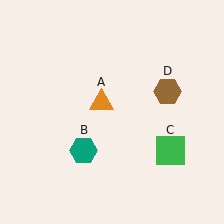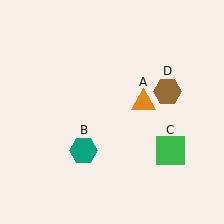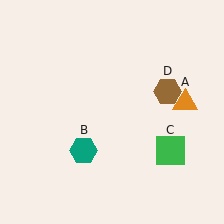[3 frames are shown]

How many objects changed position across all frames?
1 object changed position: orange triangle (object A).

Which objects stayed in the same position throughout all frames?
Teal hexagon (object B) and green square (object C) and brown hexagon (object D) remained stationary.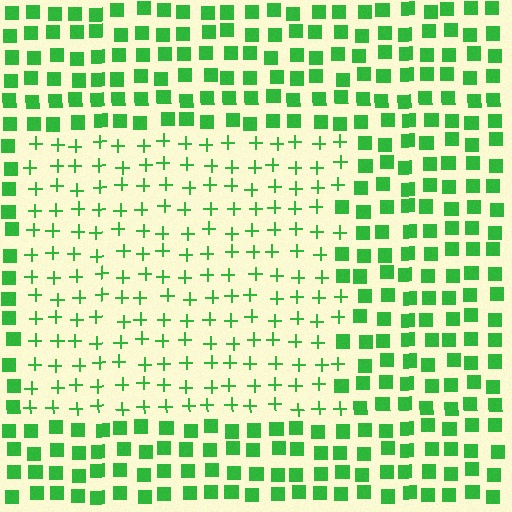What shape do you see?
I see a rectangle.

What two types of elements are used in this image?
The image uses plus signs inside the rectangle region and squares outside it.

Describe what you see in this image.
The image is filled with small green elements arranged in a uniform grid. A rectangle-shaped region contains plus signs, while the surrounding area contains squares. The boundary is defined purely by the change in element shape.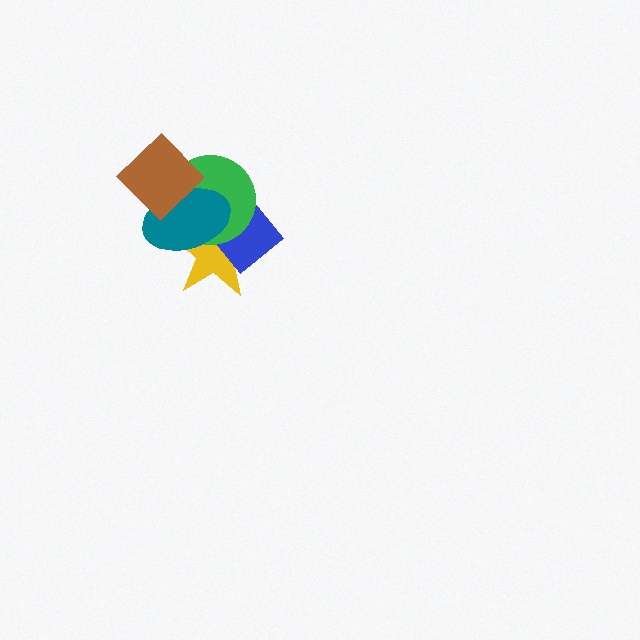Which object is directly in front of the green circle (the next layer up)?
The teal ellipse is directly in front of the green circle.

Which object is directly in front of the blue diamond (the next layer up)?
The green circle is directly in front of the blue diamond.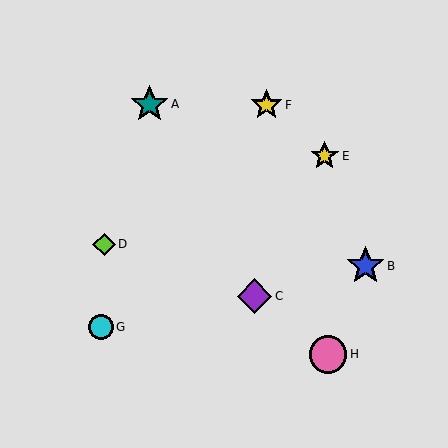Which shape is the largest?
The blue star (labeled B) is the largest.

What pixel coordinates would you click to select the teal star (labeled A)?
Click at (149, 104) to select the teal star A.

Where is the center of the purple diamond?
The center of the purple diamond is at (255, 296).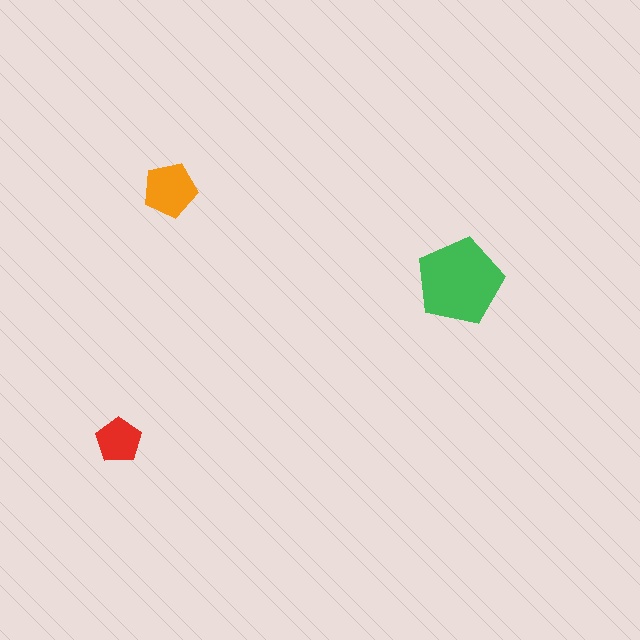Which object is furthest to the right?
The green pentagon is rightmost.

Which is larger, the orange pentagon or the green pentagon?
The green one.